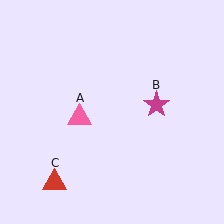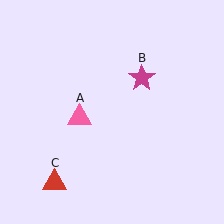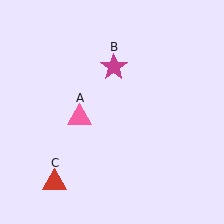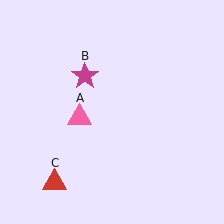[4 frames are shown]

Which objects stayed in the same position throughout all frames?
Pink triangle (object A) and red triangle (object C) remained stationary.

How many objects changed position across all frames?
1 object changed position: magenta star (object B).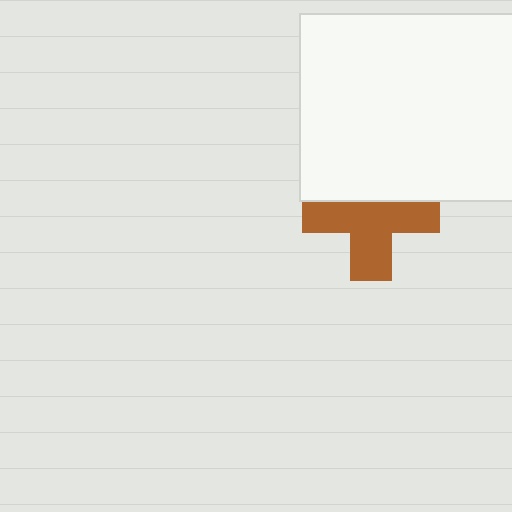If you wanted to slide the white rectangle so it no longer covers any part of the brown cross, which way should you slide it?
Slide it up — that is the most direct way to separate the two shapes.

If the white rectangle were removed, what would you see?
You would see the complete brown cross.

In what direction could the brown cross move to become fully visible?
The brown cross could move down. That would shift it out from behind the white rectangle entirely.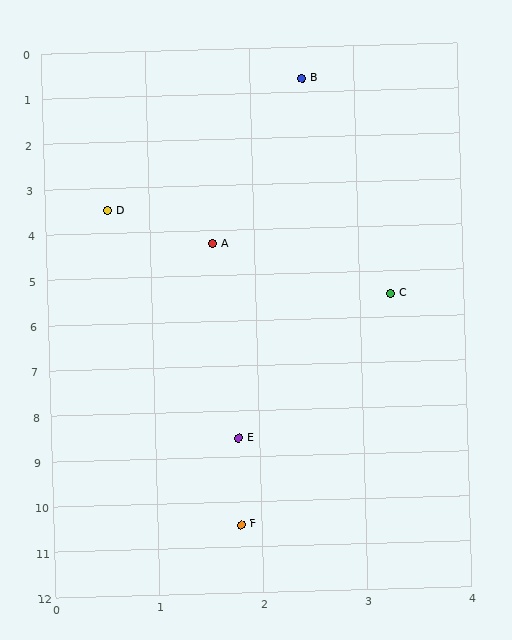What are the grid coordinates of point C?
Point C is at approximately (3.3, 5.5).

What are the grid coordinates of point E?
Point E is at approximately (1.8, 8.6).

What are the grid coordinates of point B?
Point B is at approximately (2.5, 0.7).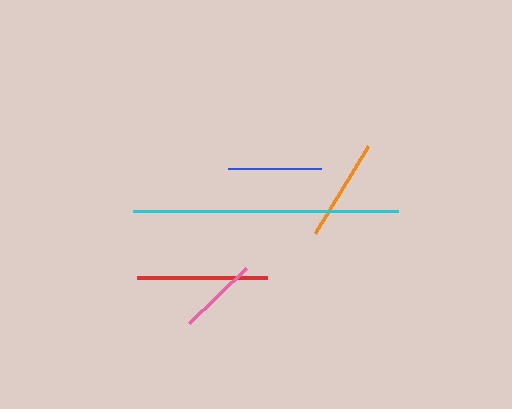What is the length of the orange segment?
The orange segment is approximately 101 pixels long.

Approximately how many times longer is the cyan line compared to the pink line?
The cyan line is approximately 3.3 times the length of the pink line.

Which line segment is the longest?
The cyan line is the longest at approximately 265 pixels.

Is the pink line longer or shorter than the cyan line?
The cyan line is longer than the pink line.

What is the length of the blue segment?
The blue segment is approximately 93 pixels long.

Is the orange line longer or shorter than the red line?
The red line is longer than the orange line.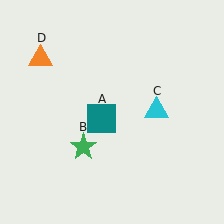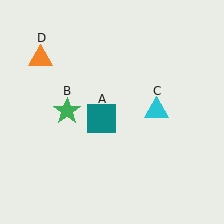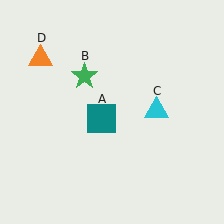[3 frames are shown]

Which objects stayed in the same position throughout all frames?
Teal square (object A) and cyan triangle (object C) and orange triangle (object D) remained stationary.